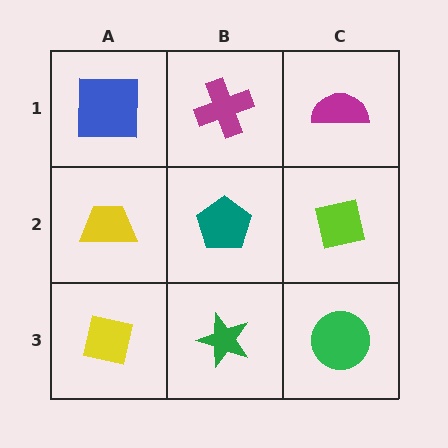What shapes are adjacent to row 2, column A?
A blue square (row 1, column A), a yellow square (row 3, column A), a teal pentagon (row 2, column B).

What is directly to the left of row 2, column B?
A yellow trapezoid.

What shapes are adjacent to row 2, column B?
A magenta cross (row 1, column B), a green star (row 3, column B), a yellow trapezoid (row 2, column A), a lime square (row 2, column C).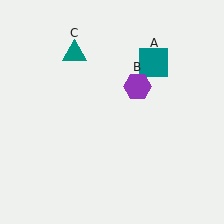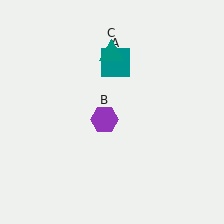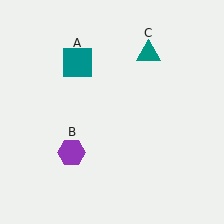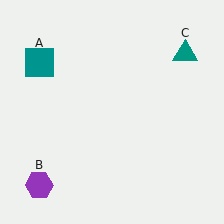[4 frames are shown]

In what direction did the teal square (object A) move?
The teal square (object A) moved left.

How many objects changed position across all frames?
3 objects changed position: teal square (object A), purple hexagon (object B), teal triangle (object C).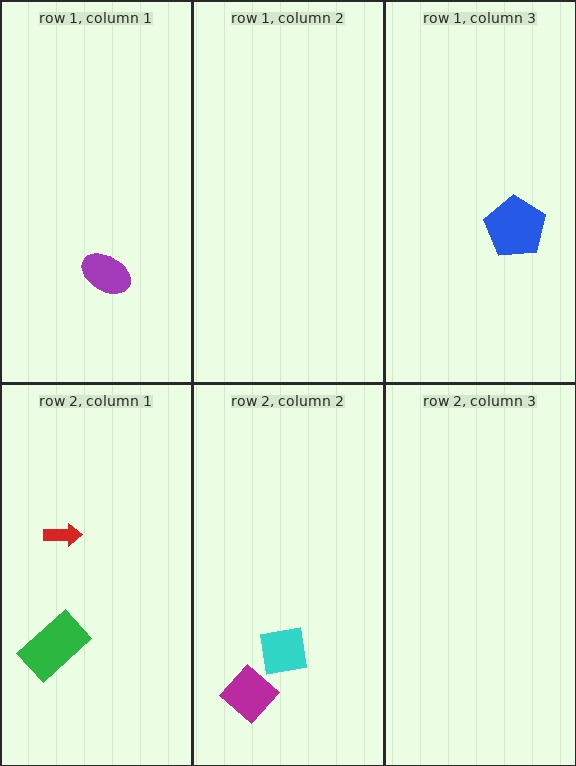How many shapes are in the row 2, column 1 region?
2.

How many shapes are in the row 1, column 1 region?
1.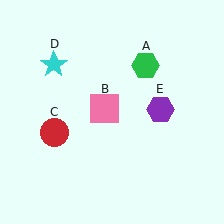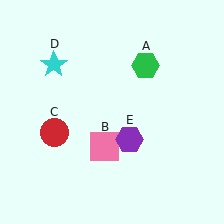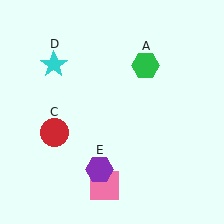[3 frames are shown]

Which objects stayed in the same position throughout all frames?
Green hexagon (object A) and red circle (object C) and cyan star (object D) remained stationary.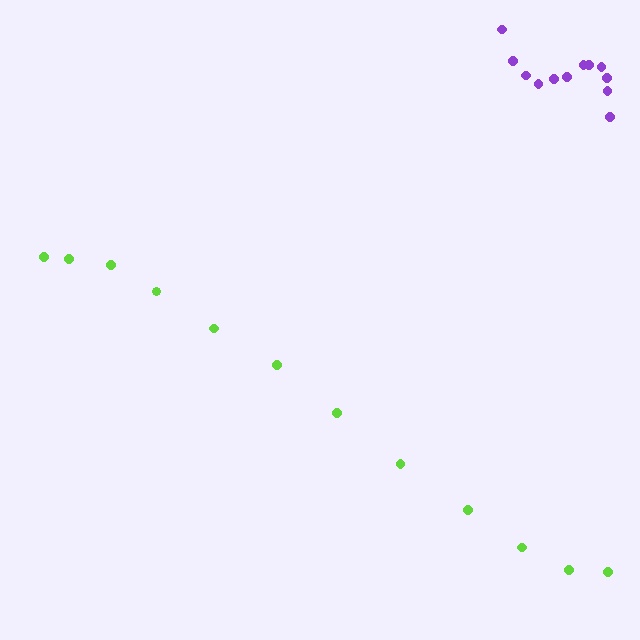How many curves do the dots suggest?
There are 2 distinct paths.